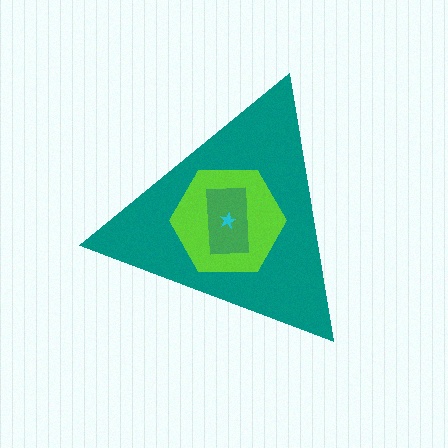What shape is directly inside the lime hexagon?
The green rectangle.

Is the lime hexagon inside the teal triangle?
Yes.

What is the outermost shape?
The teal triangle.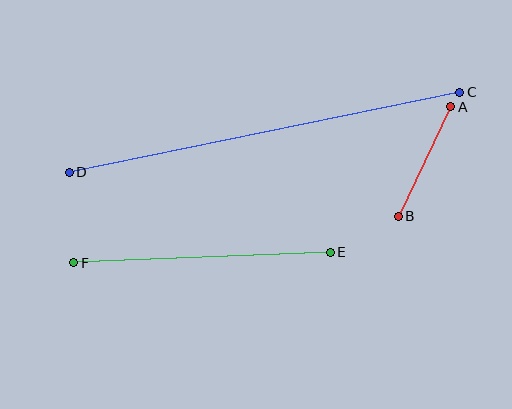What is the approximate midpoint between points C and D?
The midpoint is at approximately (265, 132) pixels.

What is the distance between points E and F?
The distance is approximately 257 pixels.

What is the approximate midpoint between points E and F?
The midpoint is at approximately (202, 257) pixels.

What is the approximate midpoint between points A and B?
The midpoint is at approximately (424, 162) pixels.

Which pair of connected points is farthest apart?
Points C and D are farthest apart.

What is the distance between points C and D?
The distance is approximately 398 pixels.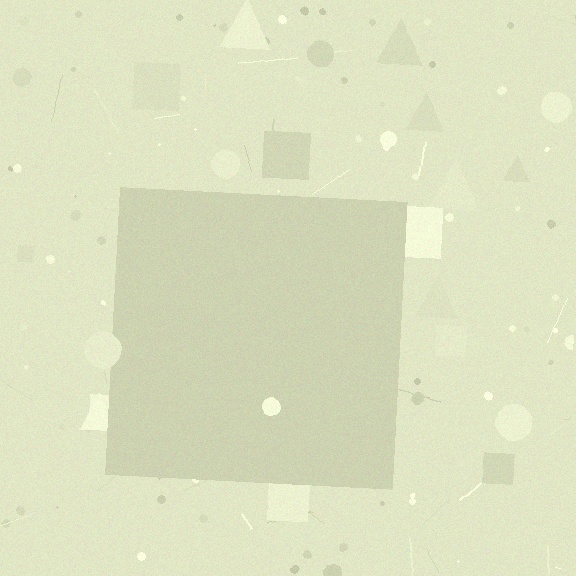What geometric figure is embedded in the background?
A square is embedded in the background.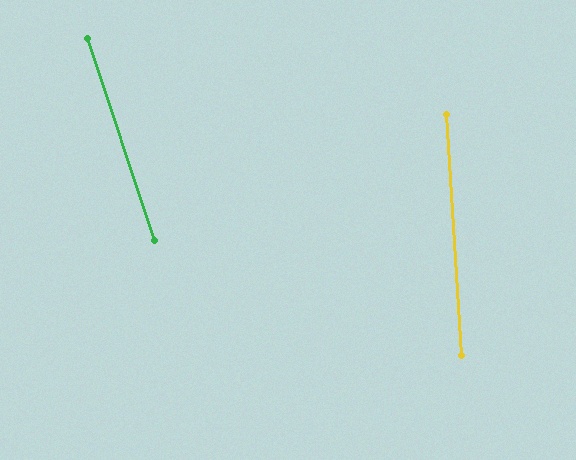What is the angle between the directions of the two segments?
Approximately 15 degrees.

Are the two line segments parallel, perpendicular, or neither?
Neither parallel nor perpendicular — they differ by about 15°.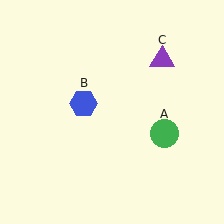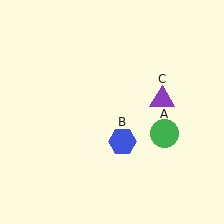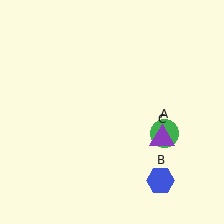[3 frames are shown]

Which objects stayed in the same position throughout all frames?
Green circle (object A) remained stationary.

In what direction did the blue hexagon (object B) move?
The blue hexagon (object B) moved down and to the right.